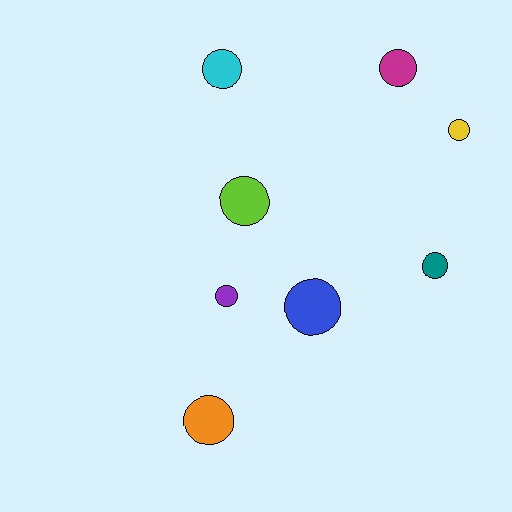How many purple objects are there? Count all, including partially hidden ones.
There is 1 purple object.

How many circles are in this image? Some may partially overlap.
There are 8 circles.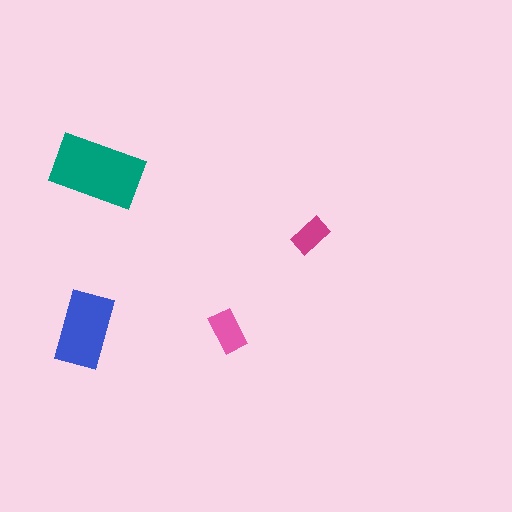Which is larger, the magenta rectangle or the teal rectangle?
The teal one.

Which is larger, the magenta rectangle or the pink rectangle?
The pink one.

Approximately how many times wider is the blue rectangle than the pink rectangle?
About 2 times wider.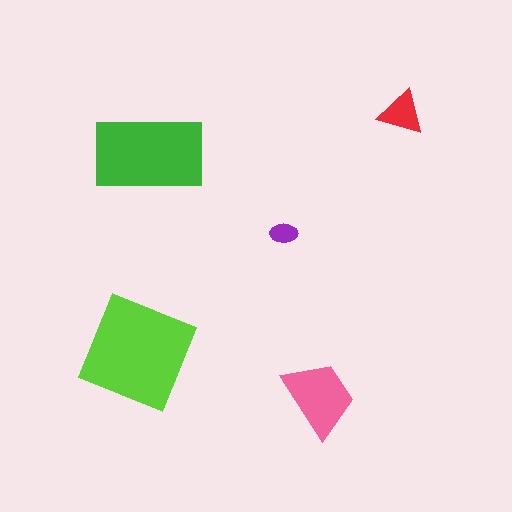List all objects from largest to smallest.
The lime square, the green rectangle, the pink trapezoid, the red triangle, the purple ellipse.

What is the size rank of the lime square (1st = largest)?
1st.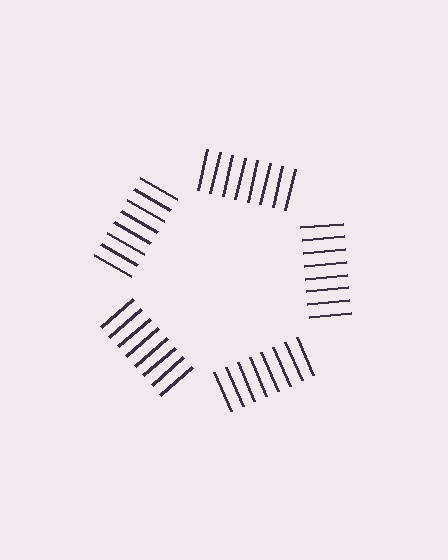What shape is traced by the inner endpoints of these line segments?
An illusory pentagon — the line segments terminate on its edges but no continuous stroke is drawn.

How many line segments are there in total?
40 — 8 along each of the 5 edges.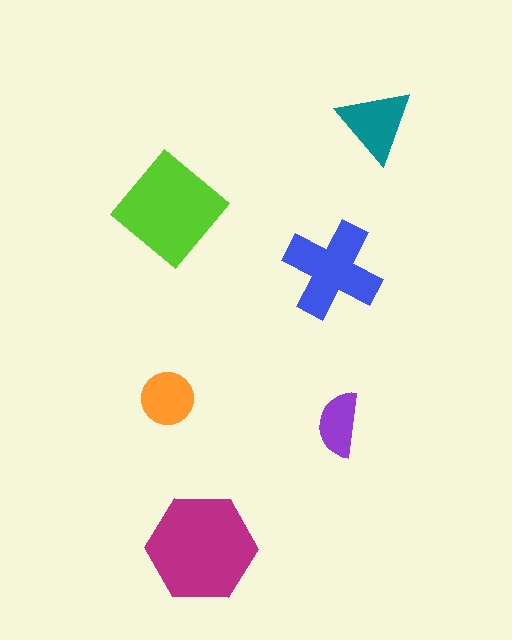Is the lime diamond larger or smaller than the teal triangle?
Larger.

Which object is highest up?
The teal triangle is topmost.